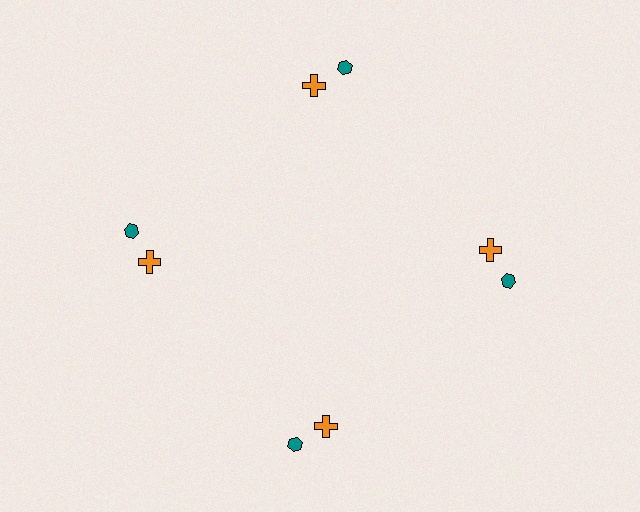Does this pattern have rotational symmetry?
Yes, this pattern has 4-fold rotational symmetry. It looks the same after rotating 90 degrees around the center.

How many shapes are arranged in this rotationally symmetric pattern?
There are 8 shapes, arranged in 4 groups of 2.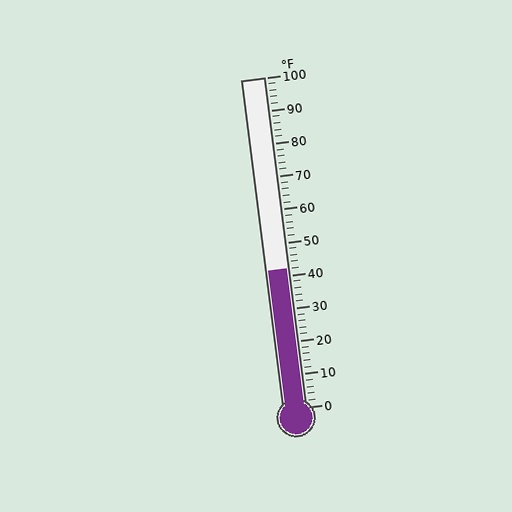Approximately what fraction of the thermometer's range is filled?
The thermometer is filled to approximately 40% of its range.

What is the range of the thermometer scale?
The thermometer scale ranges from 0°F to 100°F.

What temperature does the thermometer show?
The thermometer shows approximately 42°F.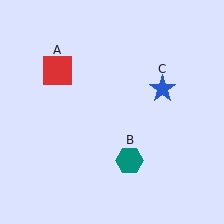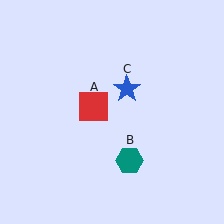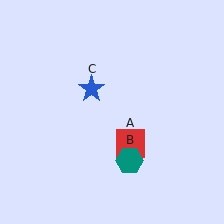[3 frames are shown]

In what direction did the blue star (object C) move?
The blue star (object C) moved left.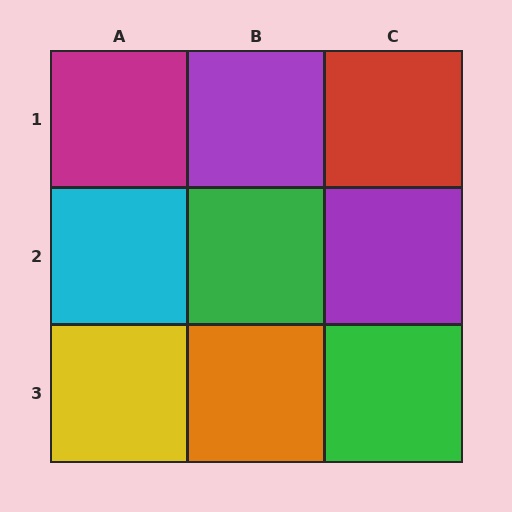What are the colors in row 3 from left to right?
Yellow, orange, green.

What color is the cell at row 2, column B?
Green.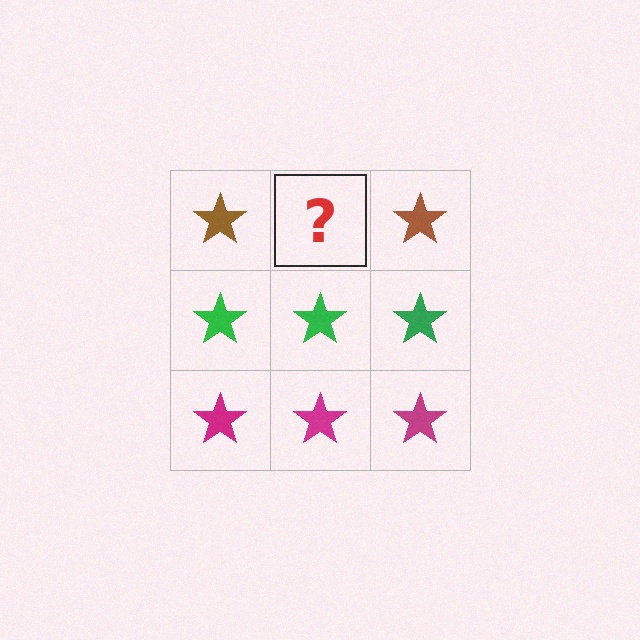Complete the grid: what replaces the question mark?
The question mark should be replaced with a brown star.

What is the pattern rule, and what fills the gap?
The rule is that each row has a consistent color. The gap should be filled with a brown star.